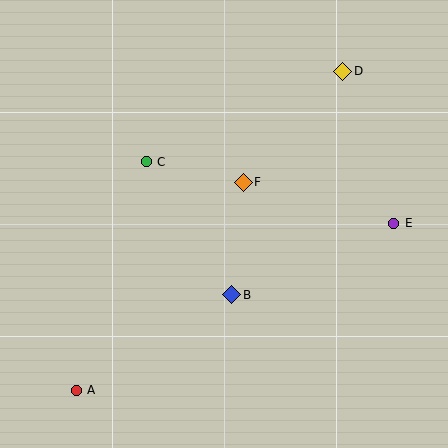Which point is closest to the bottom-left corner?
Point A is closest to the bottom-left corner.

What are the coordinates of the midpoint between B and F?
The midpoint between B and F is at (238, 239).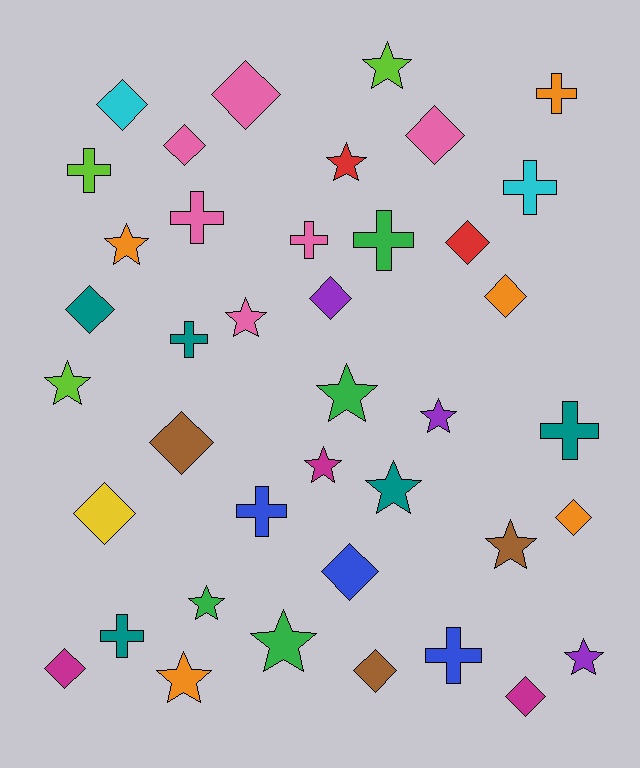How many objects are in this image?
There are 40 objects.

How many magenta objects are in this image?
There are 3 magenta objects.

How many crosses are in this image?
There are 11 crosses.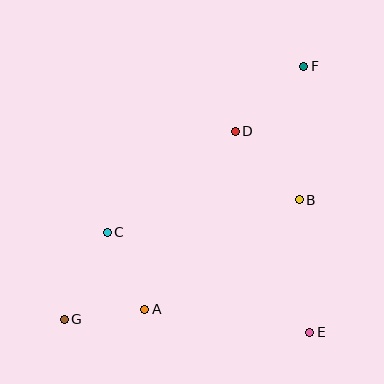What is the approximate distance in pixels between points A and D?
The distance between A and D is approximately 200 pixels.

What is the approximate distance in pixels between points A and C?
The distance between A and C is approximately 86 pixels.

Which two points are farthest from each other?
Points F and G are farthest from each other.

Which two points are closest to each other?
Points A and G are closest to each other.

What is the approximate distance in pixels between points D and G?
The distance between D and G is approximately 254 pixels.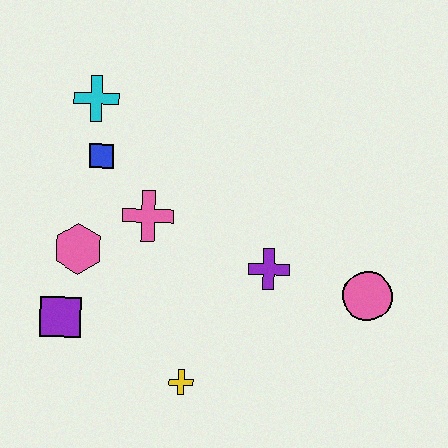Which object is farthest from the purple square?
The pink circle is farthest from the purple square.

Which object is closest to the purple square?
The pink hexagon is closest to the purple square.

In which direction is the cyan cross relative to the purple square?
The cyan cross is above the purple square.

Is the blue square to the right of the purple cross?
No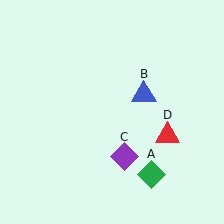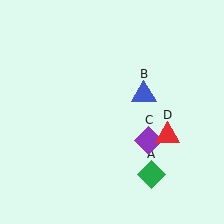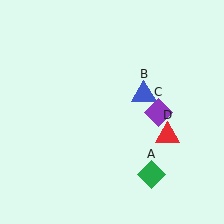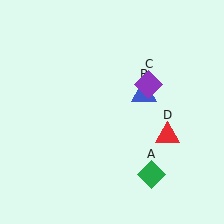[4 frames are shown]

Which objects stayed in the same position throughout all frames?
Green diamond (object A) and blue triangle (object B) and red triangle (object D) remained stationary.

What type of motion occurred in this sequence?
The purple diamond (object C) rotated counterclockwise around the center of the scene.